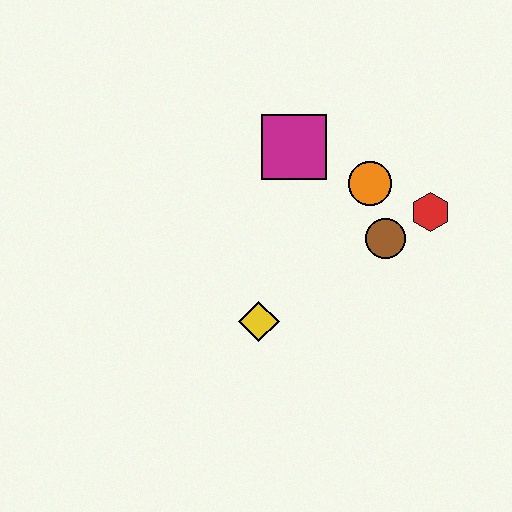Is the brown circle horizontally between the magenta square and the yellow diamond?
No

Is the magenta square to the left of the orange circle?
Yes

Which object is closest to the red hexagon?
The brown circle is closest to the red hexagon.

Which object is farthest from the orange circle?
The yellow diamond is farthest from the orange circle.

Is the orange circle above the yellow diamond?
Yes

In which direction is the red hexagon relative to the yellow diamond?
The red hexagon is to the right of the yellow diamond.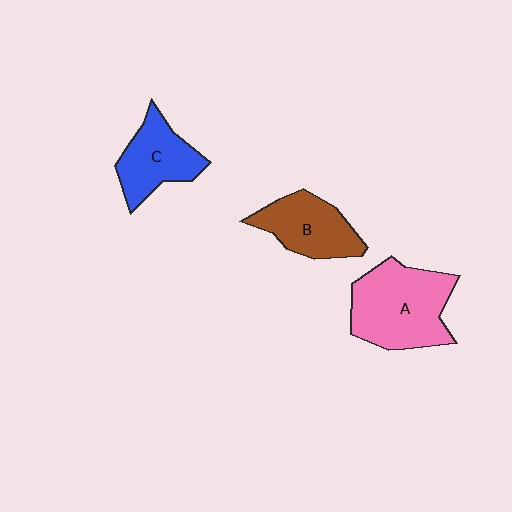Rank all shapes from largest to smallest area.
From largest to smallest: A (pink), B (brown), C (blue).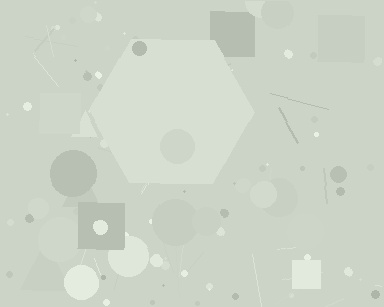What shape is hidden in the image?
A hexagon is hidden in the image.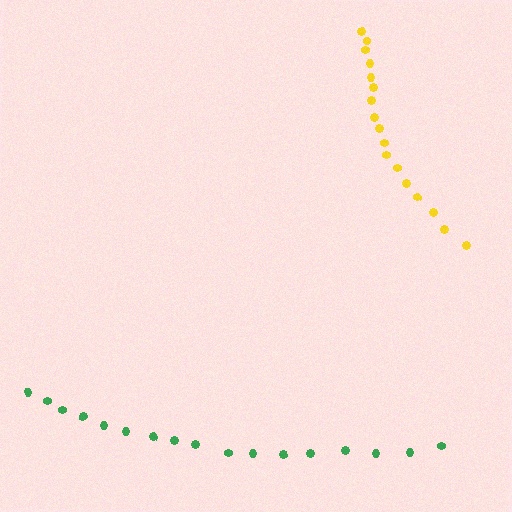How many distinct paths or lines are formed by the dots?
There are 2 distinct paths.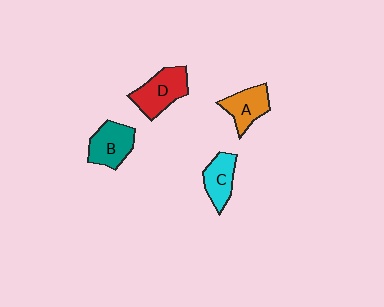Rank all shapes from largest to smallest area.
From largest to smallest: D (red), B (teal), A (orange), C (cyan).